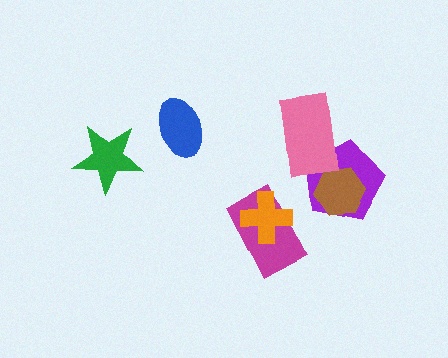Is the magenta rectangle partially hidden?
Yes, it is partially covered by another shape.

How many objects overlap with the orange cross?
1 object overlaps with the orange cross.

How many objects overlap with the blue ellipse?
0 objects overlap with the blue ellipse.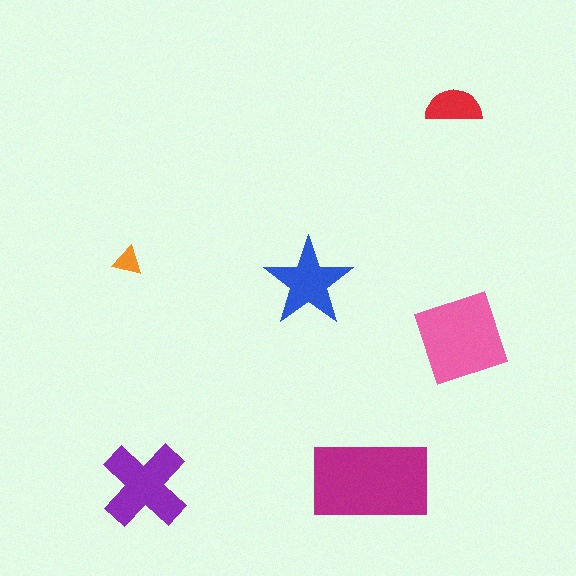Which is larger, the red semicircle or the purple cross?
The purple cross.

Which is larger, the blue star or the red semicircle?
The blue star.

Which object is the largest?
The magenta rectangle.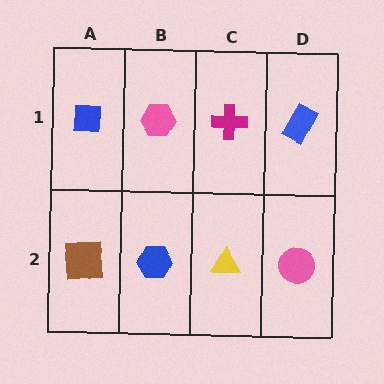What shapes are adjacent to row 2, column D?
A blue rectangle (row 1, column D), a yellow triangle (row 2, column C).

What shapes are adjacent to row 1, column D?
A pink circle (row 2, column D), a magenta cross (row 1, column C).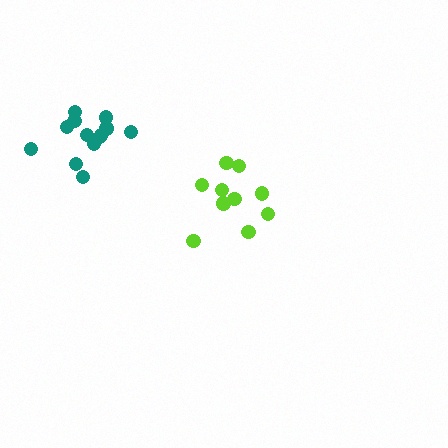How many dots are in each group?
Group 1: 10 dots, Group 2: 13 dots (23 total).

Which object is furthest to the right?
The lime cluster is rightmost.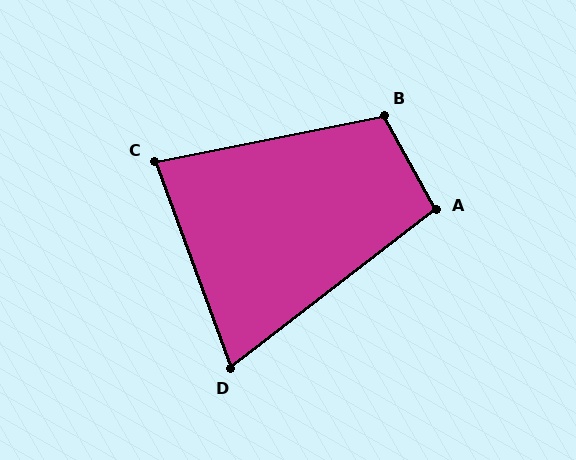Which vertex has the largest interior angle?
B, at approximately 108 degrees.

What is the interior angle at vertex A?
Approximately 99 degrees (obtuse).